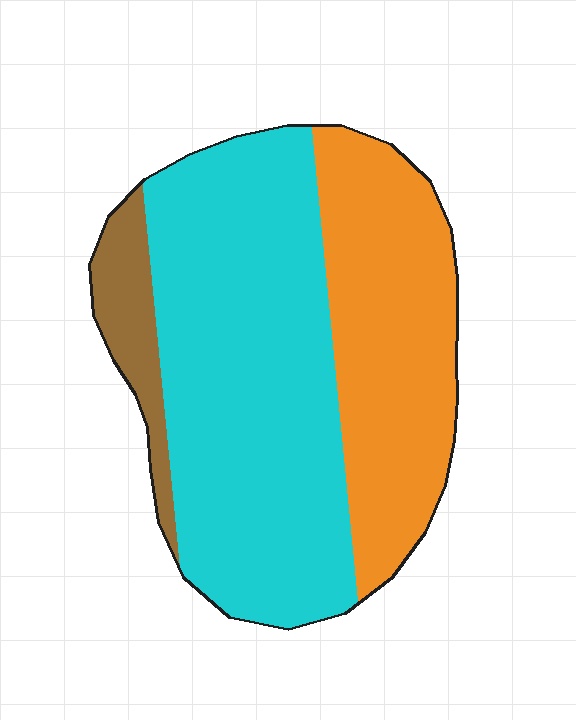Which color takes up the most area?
Cyan, at roughly 55%.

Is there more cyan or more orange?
Cyan.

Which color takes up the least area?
Brown, at roughly 10%.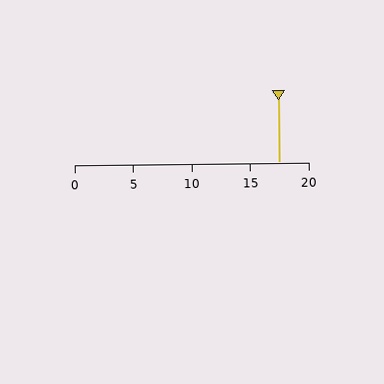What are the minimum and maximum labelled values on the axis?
The axis runs from 0 to 20.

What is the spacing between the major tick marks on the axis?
The major ticks are spaced 5 apart.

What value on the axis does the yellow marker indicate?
The marker indicates approximately 17.5.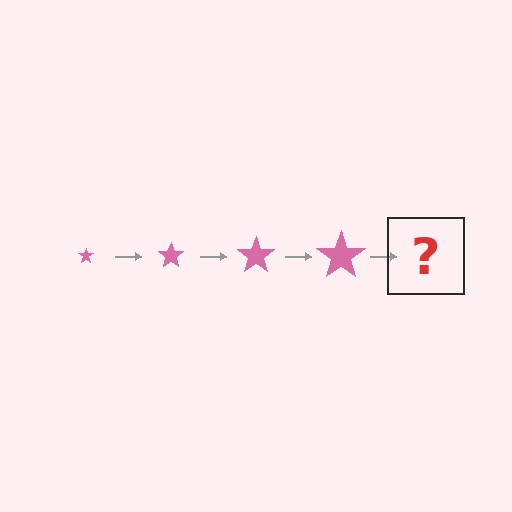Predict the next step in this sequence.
The next step is a pink star, larger than the previous one.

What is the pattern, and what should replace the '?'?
The pattern is that the star gets progressively larger each step. The '?' should be a pink star, larger than the previous one.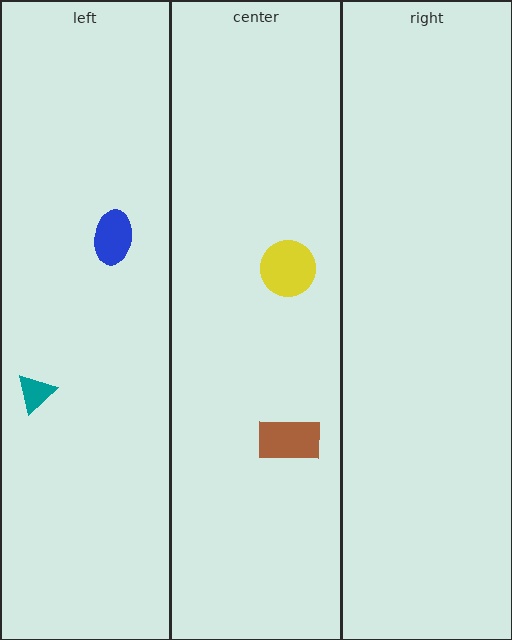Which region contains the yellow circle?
The center region.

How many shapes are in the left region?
2.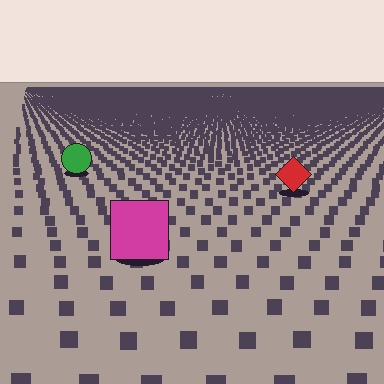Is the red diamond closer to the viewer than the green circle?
Yes. The red diamond is closer — you can tell from the texture gradient: the ground texture is coarser near it.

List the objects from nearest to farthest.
From nearest to farthest: the magenta square, the red diamond, the green circle.